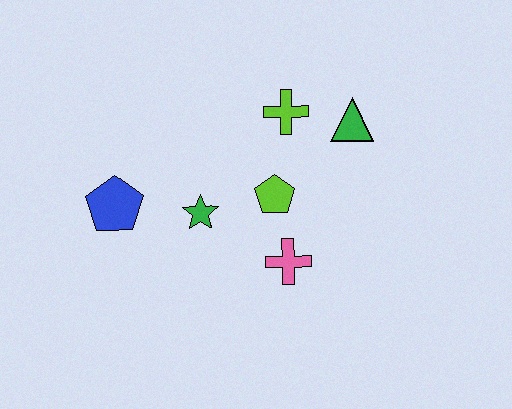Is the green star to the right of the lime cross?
No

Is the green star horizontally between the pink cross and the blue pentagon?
Yes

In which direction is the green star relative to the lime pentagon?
The green star is to the left of the lime pentagon.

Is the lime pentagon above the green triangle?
No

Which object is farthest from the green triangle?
The blue pentagon is farthest from the green triangle.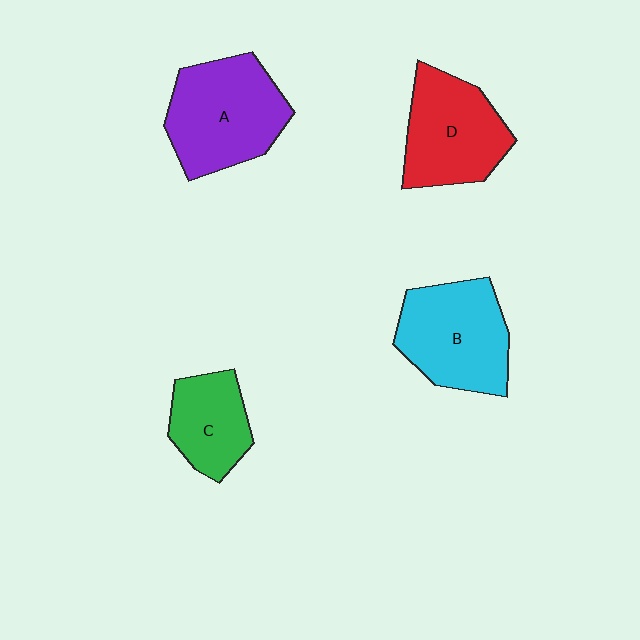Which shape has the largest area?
Shape A (purple).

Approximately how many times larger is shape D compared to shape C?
Approximately 1.4 times.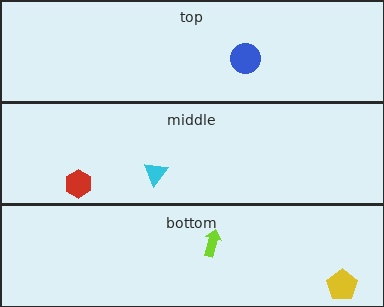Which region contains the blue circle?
The top region.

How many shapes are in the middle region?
2.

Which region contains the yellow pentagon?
The bottom region.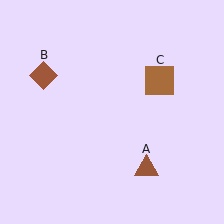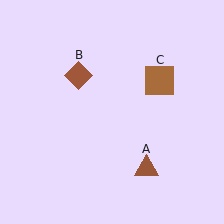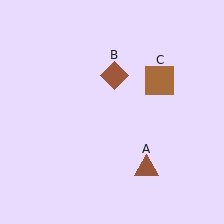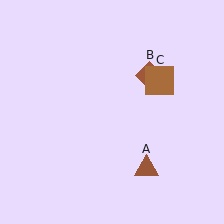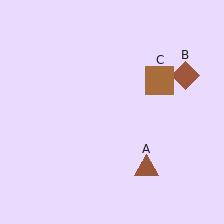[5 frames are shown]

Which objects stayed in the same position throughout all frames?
Brown triangle (object A) and brown square (object C) remained stationary.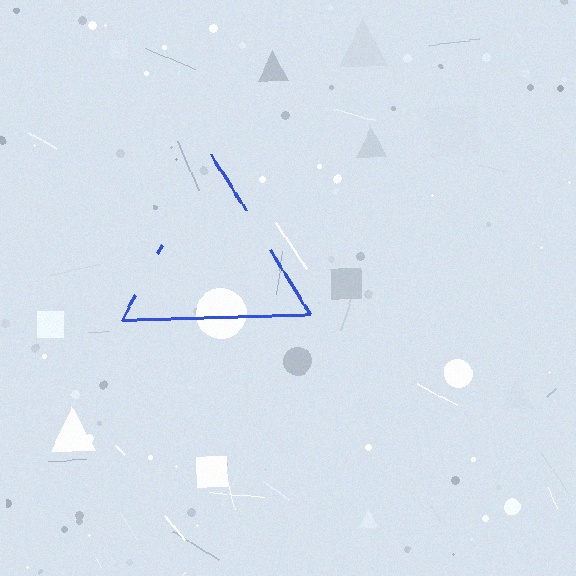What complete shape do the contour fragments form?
The contour fragments form a triangle.